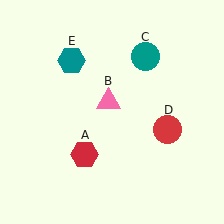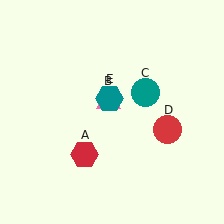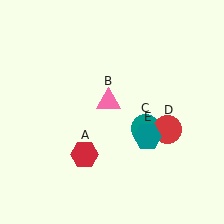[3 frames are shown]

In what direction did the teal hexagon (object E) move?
The teal hexagon (object E) moved down and to the right.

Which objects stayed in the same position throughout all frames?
Red hexagon (object A) and pink triangle (object B) and red circle (object D) remained stationary.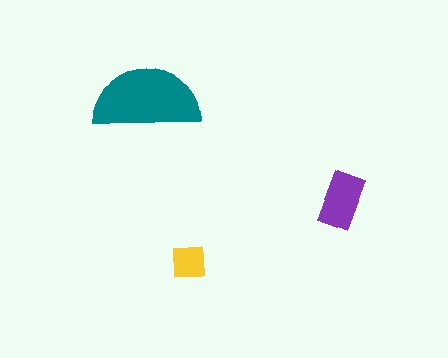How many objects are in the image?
There are 3 objects in the image.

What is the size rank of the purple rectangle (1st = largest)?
2nd.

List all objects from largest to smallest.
The teal semicircle, the purple rectangle, the yellow square.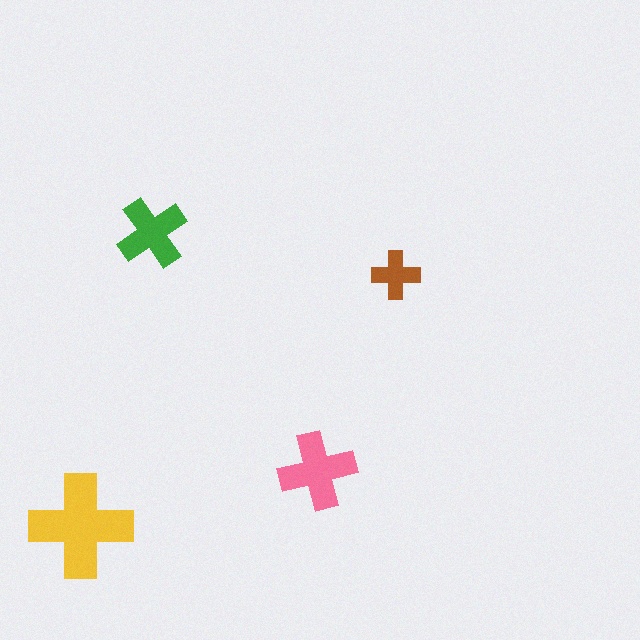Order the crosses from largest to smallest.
the yellow one, the pink one, the green one, the brown one.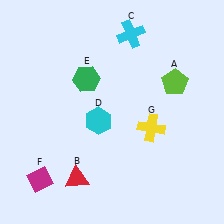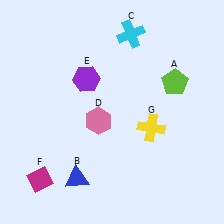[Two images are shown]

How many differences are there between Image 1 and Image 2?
There are 3 differences between the two images.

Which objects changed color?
B changed from red to blue. D changed from cyan to pink. E changed from green to purple.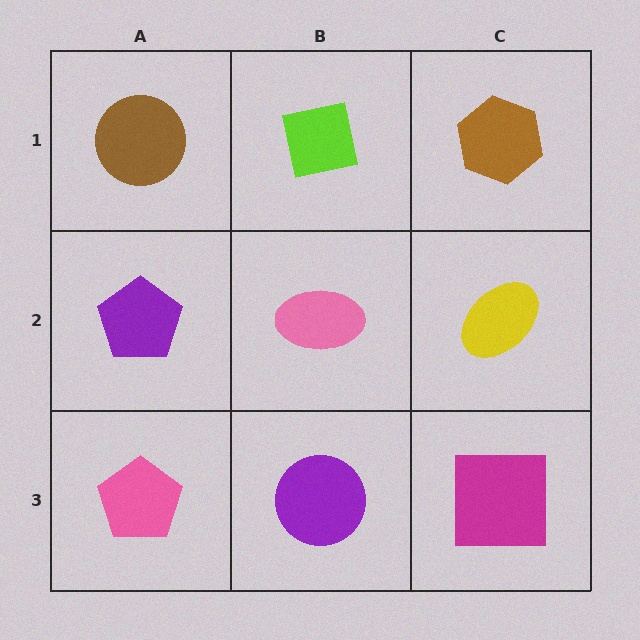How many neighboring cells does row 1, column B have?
3.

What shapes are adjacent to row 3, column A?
A purple pentagon (row 2, column A), a purple circle (row 3, column B).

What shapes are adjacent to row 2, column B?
A lime square (row 1, column B), a purple circle (row 3, column B), a purple pentagon (row 2, column A), a yellow ellipse (row 2, column C).